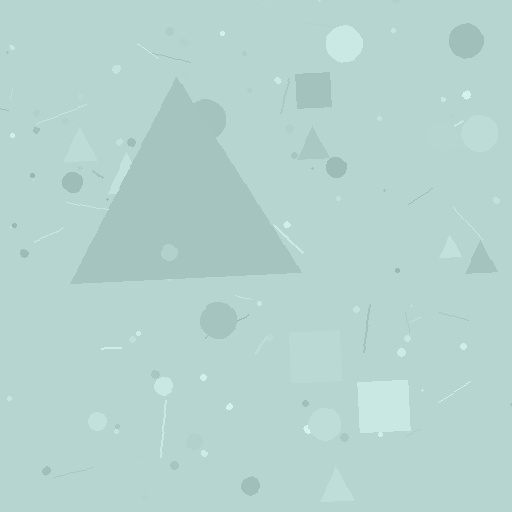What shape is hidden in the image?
A triangle is hidden in the image.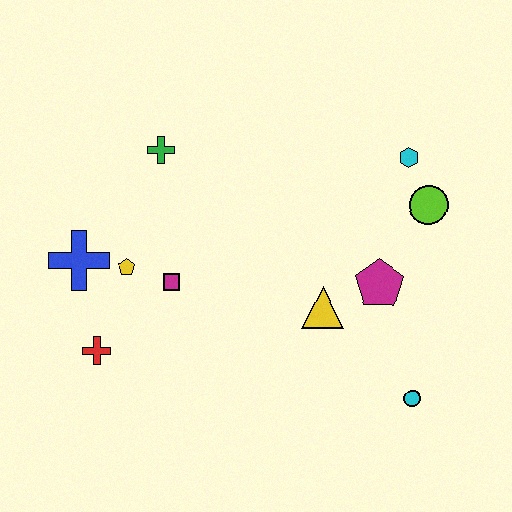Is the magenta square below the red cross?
No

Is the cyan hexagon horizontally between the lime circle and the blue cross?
Yes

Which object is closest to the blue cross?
The yellow pentagon is closest to the blue cross.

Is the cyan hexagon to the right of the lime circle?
No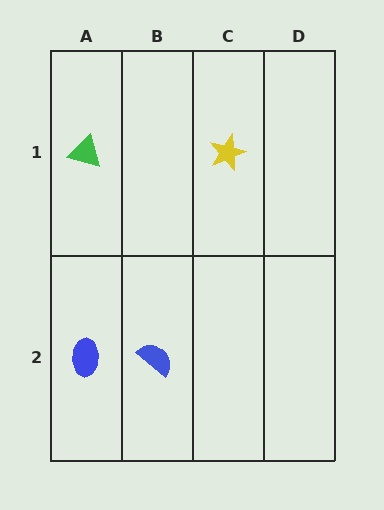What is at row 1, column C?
A yellow star.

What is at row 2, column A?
A blue ellipse.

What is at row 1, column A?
A green triangle.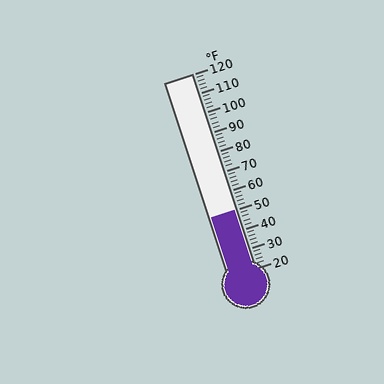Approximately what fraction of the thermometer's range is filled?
The thermometer is filled to approximately 30% of its range.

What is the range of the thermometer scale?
The thermometer scale ranges from 20°F to 120°F.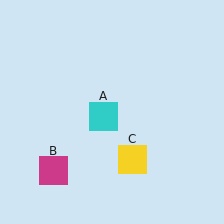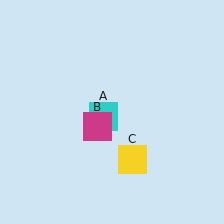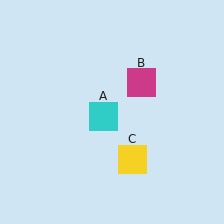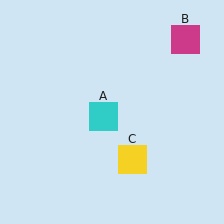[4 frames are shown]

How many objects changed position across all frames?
1 object changed position: magenta square (object B).